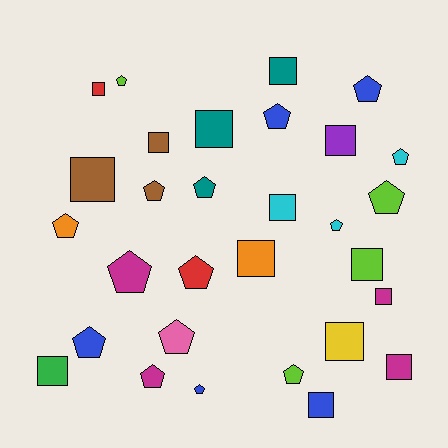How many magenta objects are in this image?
There are 4 magenta objects.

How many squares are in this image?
There are 14 squares.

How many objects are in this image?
There are 30 objects.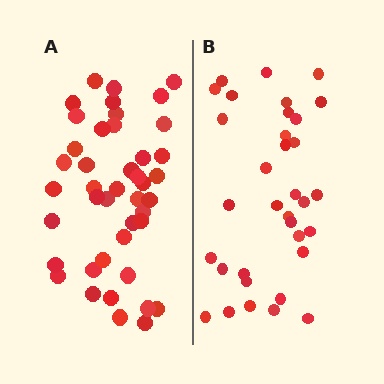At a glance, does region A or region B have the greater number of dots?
Region A (the left region) has more dots.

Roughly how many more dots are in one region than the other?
Region A has roughly 8 or so more dots than region B.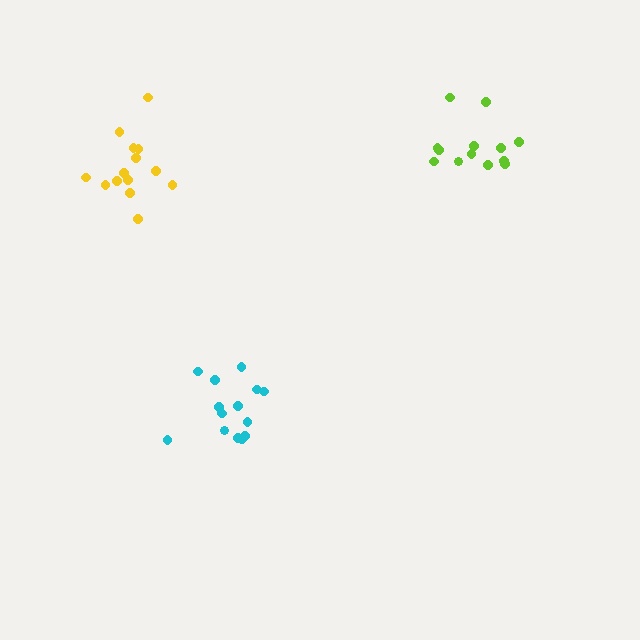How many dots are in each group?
Group 1: 14 dots, Group 2: 14 dots, Group 3: 13 dots (41 total).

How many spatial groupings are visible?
There are 3 spatial groupings.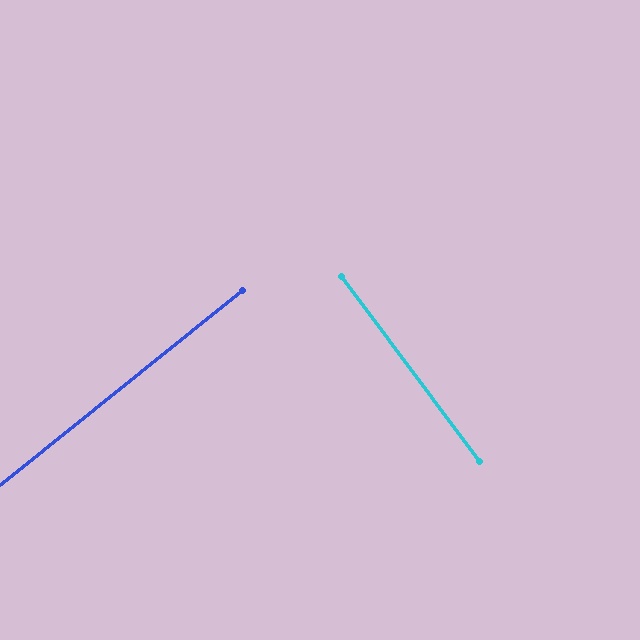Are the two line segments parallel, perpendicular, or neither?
Perpendicular — they meet at approximately 88°.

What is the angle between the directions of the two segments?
Approximately 88 degrees.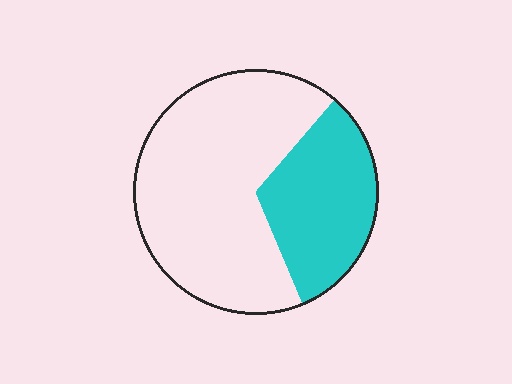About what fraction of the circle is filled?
About one third (1/3).